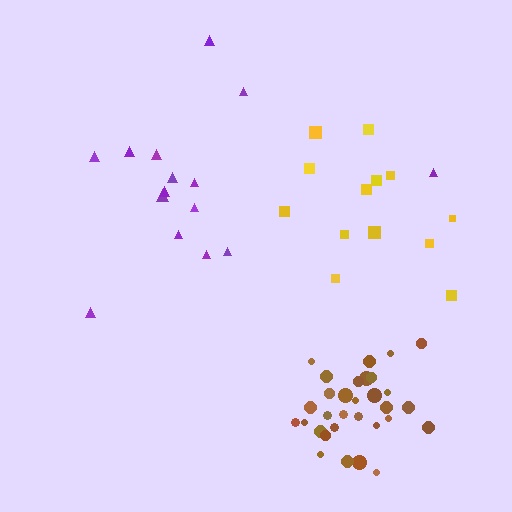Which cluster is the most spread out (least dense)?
Purple.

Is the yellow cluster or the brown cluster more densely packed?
Brown.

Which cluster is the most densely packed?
Brown.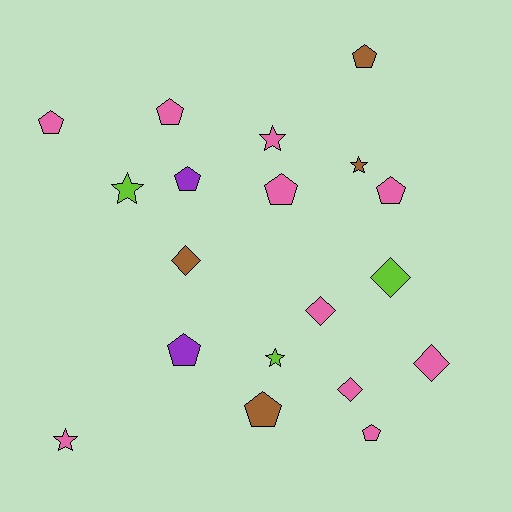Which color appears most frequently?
Pink, with 10 objects.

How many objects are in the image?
There are 19 objects.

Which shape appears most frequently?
Pentagon, with 9 objects.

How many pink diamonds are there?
There are 3 pink diamonds.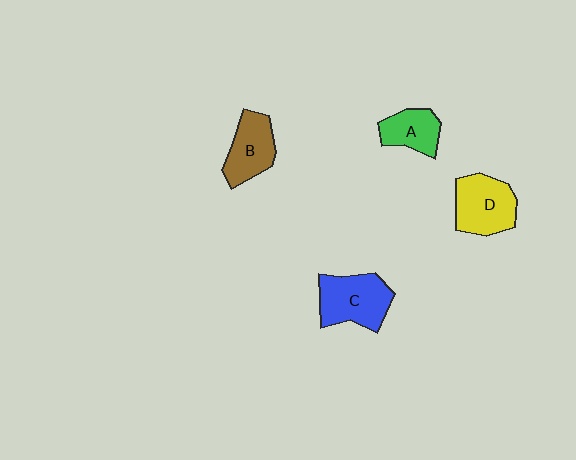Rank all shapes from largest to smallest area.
From largest to smallest: C (blue), D (yellow), B (brown), A (green).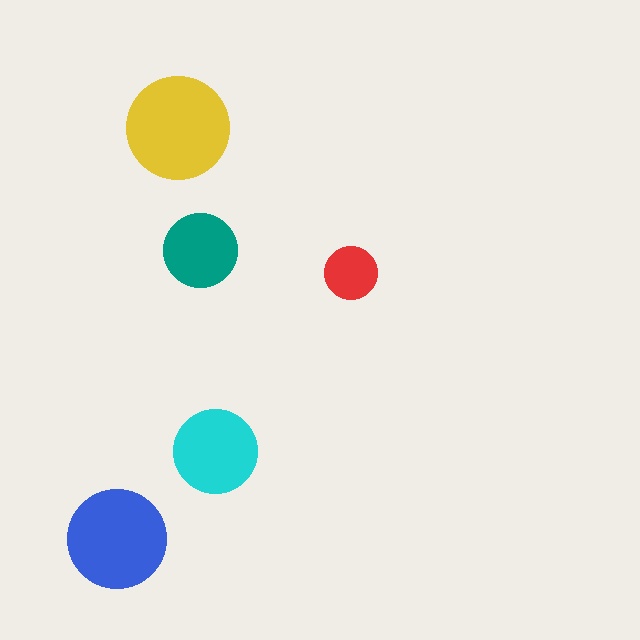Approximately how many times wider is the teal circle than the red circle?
About 1.5 times wider.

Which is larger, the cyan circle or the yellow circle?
The yellow one.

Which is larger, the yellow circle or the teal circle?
The yellow one.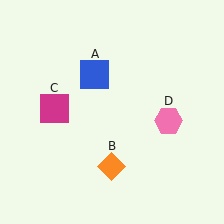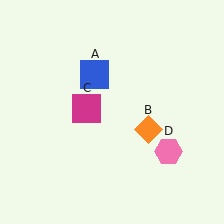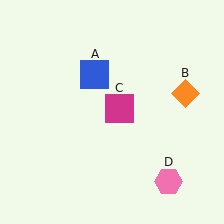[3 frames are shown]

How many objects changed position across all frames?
3 objects changed position: orange diamond (object B), magenta square (object C), pink hexagon (object D).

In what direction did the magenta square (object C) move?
The magenta square (object C) moved right.